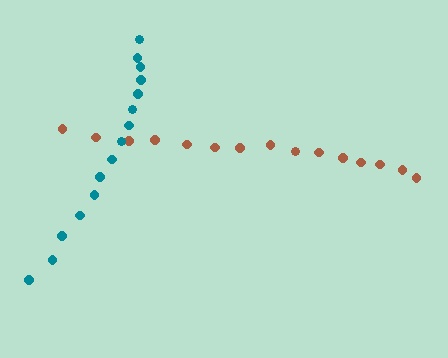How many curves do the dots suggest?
There are 2 distinct paths.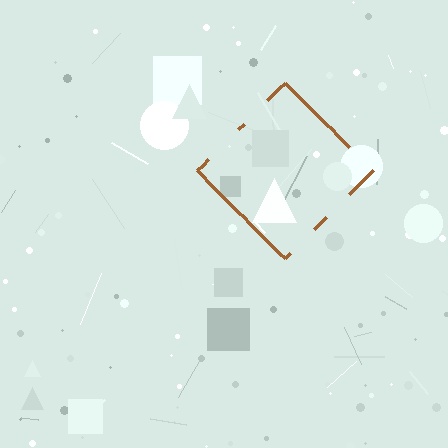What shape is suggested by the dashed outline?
The dashed outline suggests a diamond.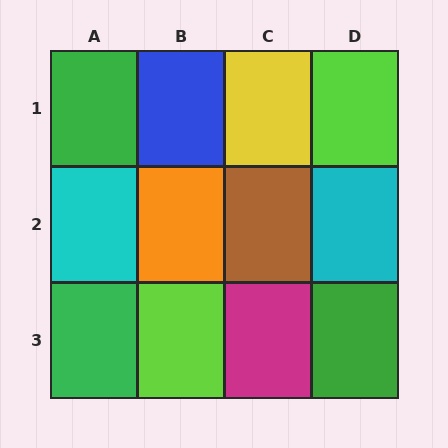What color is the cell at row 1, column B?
Blue.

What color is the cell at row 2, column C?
Brown.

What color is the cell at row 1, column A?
Green.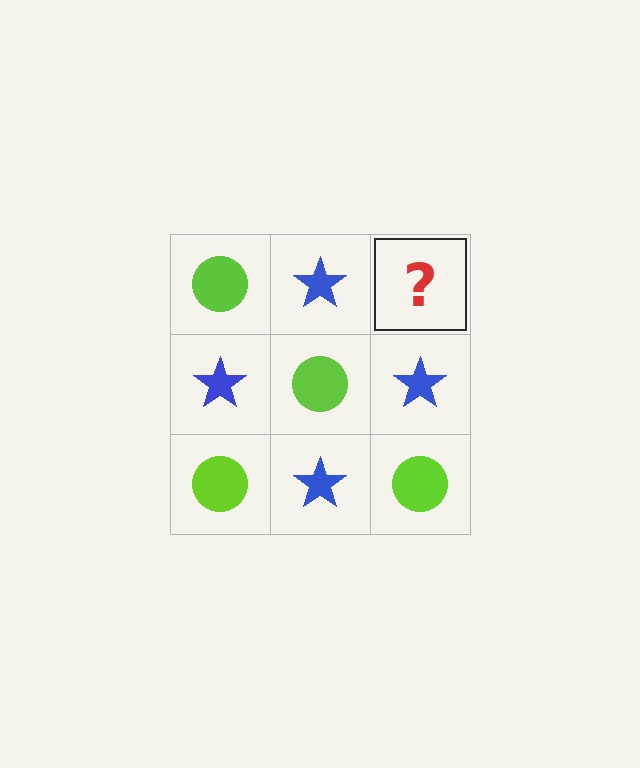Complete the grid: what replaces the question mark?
The question mark should be replaced with a lime circle.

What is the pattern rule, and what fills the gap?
The rule is that it alternates lime circle and blue star in a checkerboard pattern. The gap should be filled with a lime circle.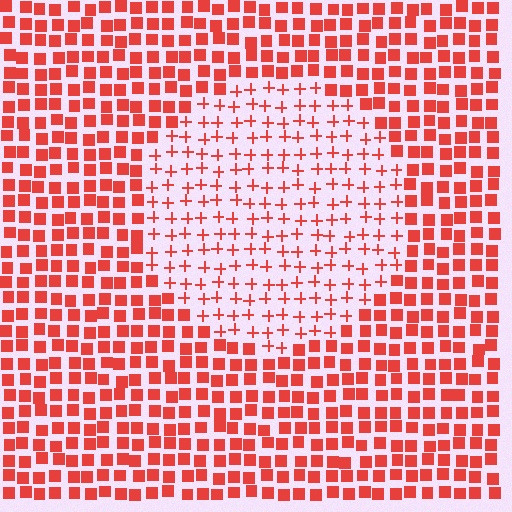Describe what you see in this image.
The image is filled with small red elements arranged in a uniform grid. A circle-shaped region contains plus signs, while the surrounding area contains squares. The boundary is defined purely by the change in element shape.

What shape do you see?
I see a circle.